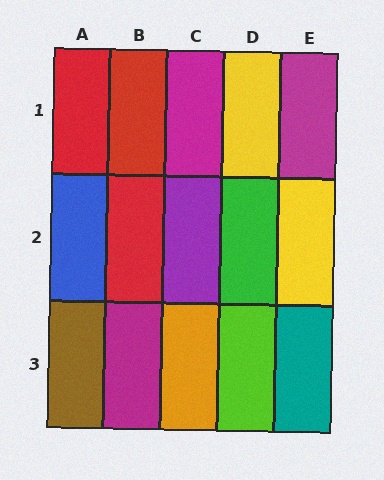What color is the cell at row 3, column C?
Orange.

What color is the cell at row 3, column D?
Lime.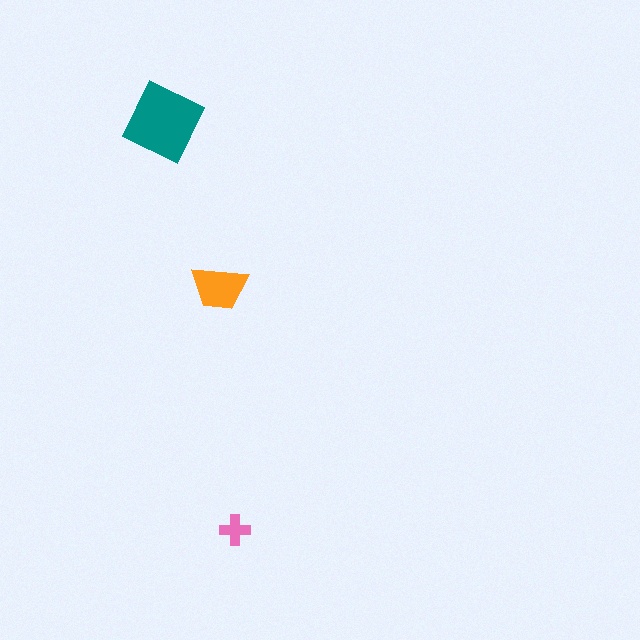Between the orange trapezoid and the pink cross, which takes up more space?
The orange trapezoid.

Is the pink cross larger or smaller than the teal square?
Smaller.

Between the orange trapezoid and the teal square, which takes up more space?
The teal square.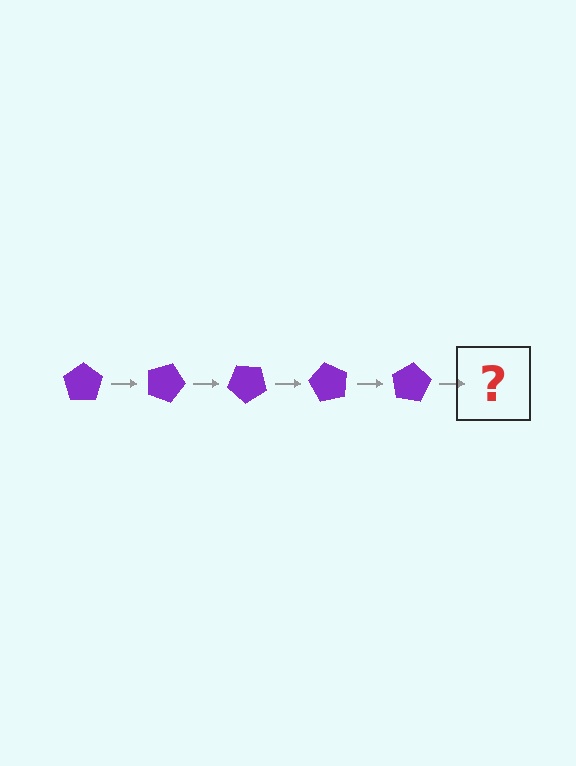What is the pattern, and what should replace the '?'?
The pattern is that the pentagon rotates 20 degrees each step. The '?' should be a purple pentagon rotated 100 degrees.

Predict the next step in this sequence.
The next step is a purple pentagon rotated 100 degrees.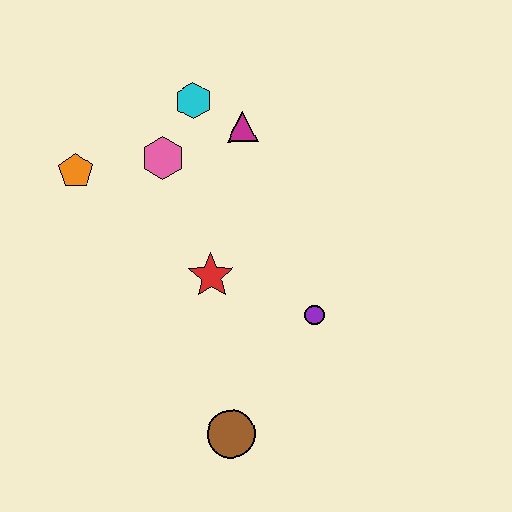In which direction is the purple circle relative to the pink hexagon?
The purple circle is below the pink hexagon.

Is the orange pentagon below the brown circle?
No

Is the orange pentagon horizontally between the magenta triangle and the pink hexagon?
No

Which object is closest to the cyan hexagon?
The magenta triangle is closest to the cyan hexagon.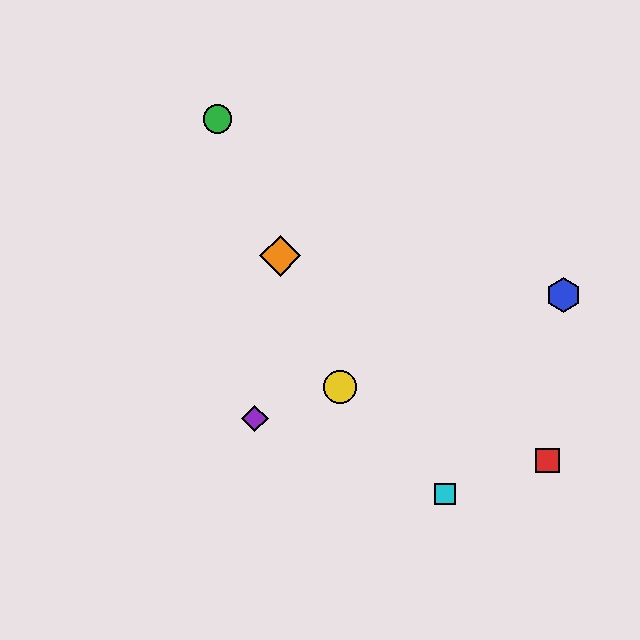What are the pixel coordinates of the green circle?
The green circle is at (217, 119).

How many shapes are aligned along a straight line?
3 shapes (the green circle, the yellow circle, the orange diamond) are aligned along a straight line.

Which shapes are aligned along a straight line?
The green circle, the yellow circle, the orange diamond are aligned along a straight line.